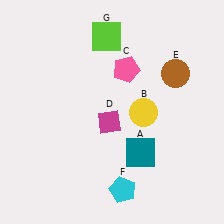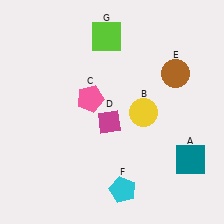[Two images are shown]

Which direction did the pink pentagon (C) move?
The pink pentagon (C) moved left.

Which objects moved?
The objects that moved are: the teal square (A), the pink pentagon (C).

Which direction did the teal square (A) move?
The teal square (A) moved right.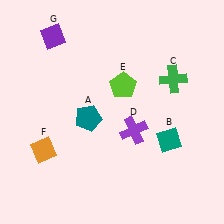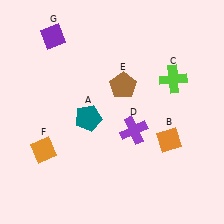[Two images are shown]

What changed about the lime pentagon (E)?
In Image 1, E is lime. In Image 2, it changed to brown.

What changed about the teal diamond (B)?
In Image 1, B is teal. In Image 2, it changed to orange.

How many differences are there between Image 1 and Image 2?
There are 3 differences between the two images.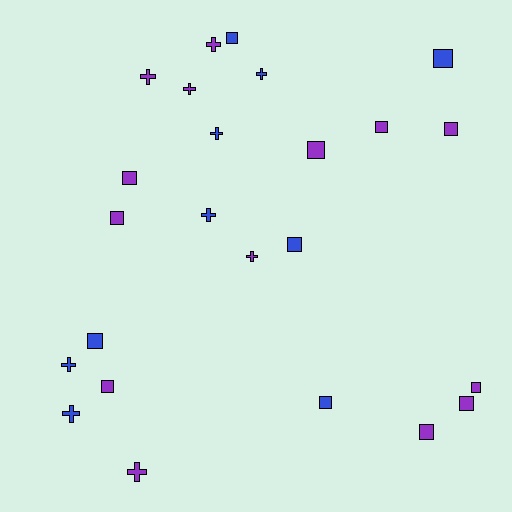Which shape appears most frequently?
Square, with 14 objects.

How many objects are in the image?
There are 24 objects.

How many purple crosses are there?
There are 5 purple crosses.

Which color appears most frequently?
Purple, with 14 objects.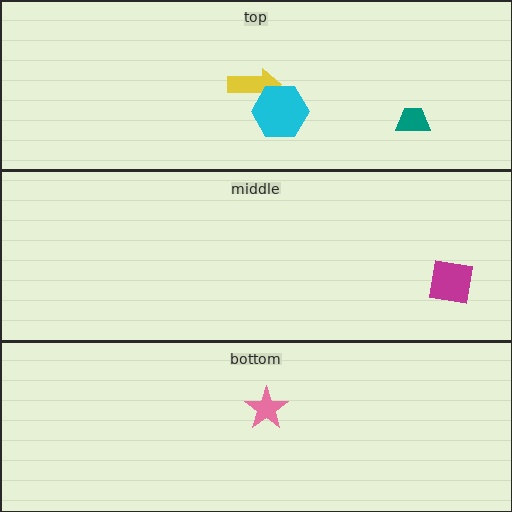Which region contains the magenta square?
The middle region.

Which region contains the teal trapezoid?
The top region.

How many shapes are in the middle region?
1.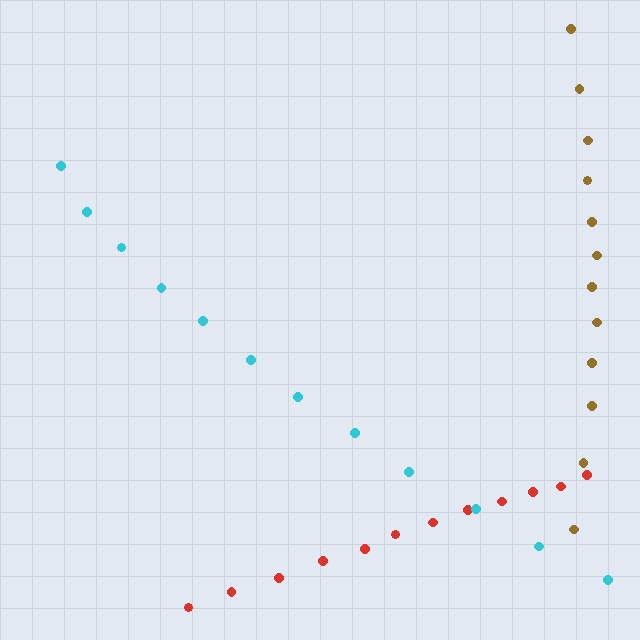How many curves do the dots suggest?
There are 3 distinct paths.